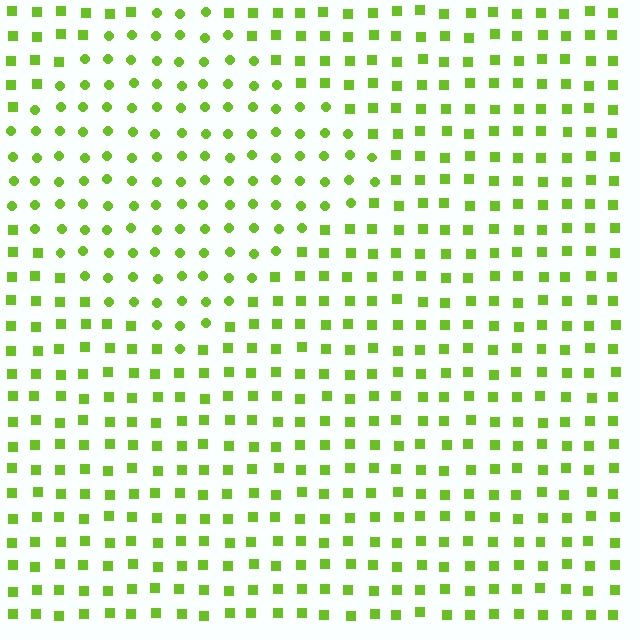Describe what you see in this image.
The image is filled with small lime elements arranged in a uniform grid. A diamond-shaped region contains circles, while the surrounding area contains squares. The boundary is defined purely by the change in element shape.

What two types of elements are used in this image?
The image uses circles inside the diamond region and squares outside it.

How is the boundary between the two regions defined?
The boundary is defined by a change in element shape: circles inside vs. squares outside. All elements share the same color and spacing.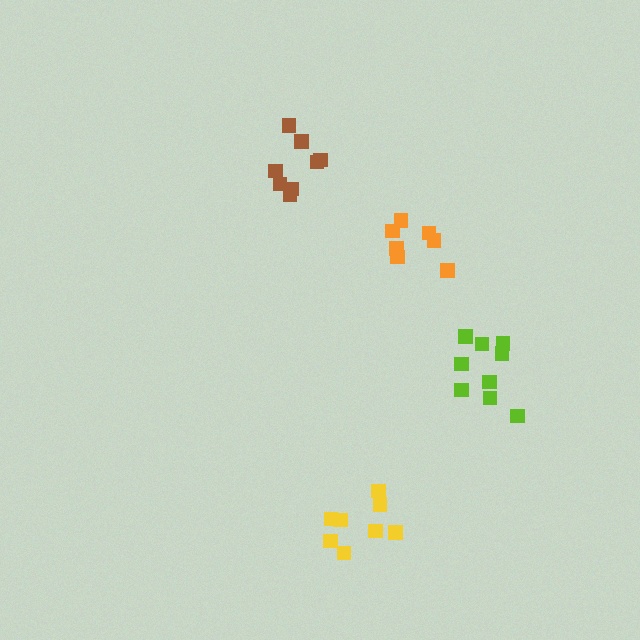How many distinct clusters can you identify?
There are 4 distinct clusters.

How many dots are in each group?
Group 1: 8 dots, Group 2: 9 dots, Group 3: 8 dots, Group 4: 7 dots (32 total).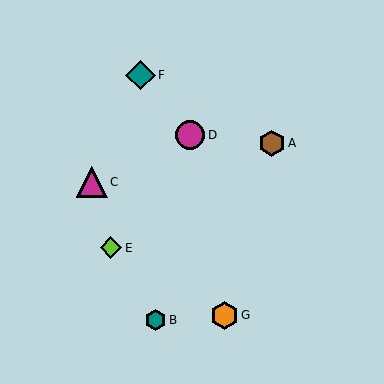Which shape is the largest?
The magenta triangle (labeled C) is the largest.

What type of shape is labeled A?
Shape A is a brown hexagon.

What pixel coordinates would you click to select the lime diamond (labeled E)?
Click at (111, 248) to select the lime diamond E.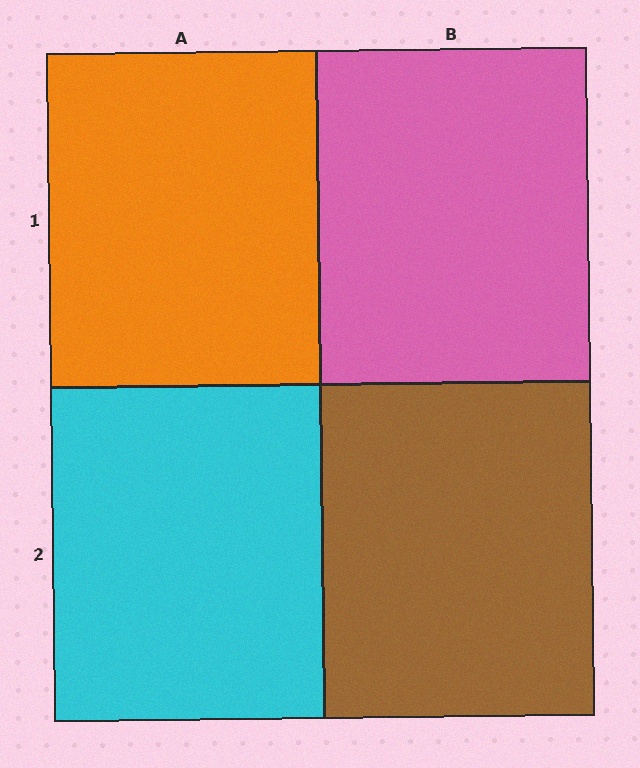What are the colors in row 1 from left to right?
Orange, pink.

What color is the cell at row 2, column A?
Cyan.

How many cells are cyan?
1 cell is cyan.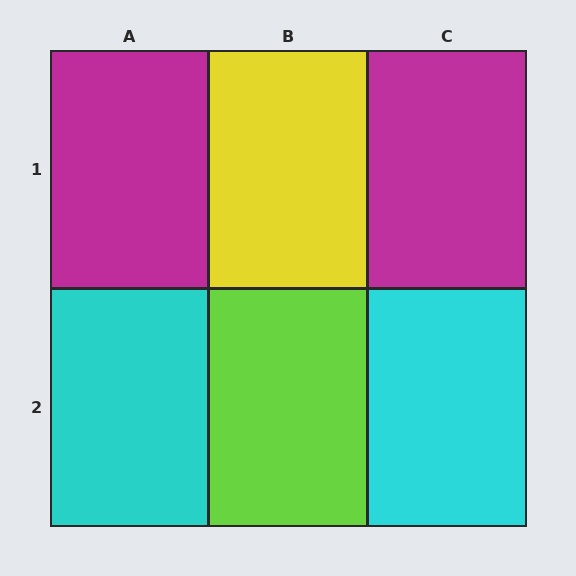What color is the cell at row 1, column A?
Magenta.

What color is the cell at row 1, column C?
Magenta.